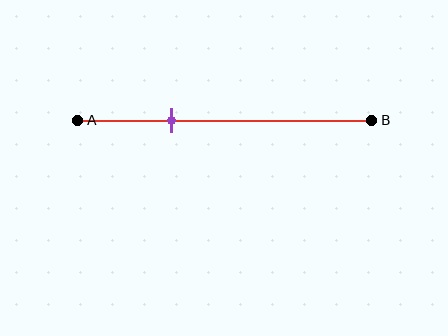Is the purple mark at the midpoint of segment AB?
No, the mark is at about 30% from A, not at the 50% midpoint.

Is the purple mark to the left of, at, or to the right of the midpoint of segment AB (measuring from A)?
The purple mark is to the left of the midpoint of segment AB.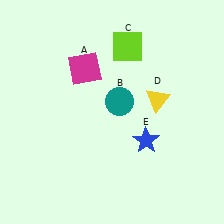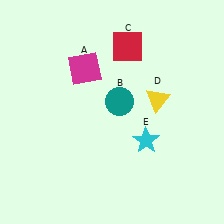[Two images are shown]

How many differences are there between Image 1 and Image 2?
There are 2 differences between the two images.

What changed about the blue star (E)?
In Image 1, E is blue. In Image 2, it changed to cyan.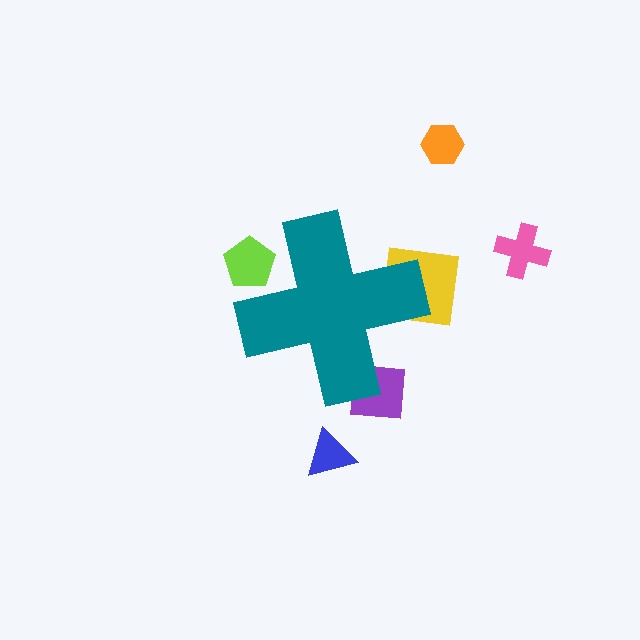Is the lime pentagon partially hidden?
Yes, the lime pentagon is partially hidden behind the teal cross.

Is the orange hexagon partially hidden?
No, the orange hexagon is fully visible.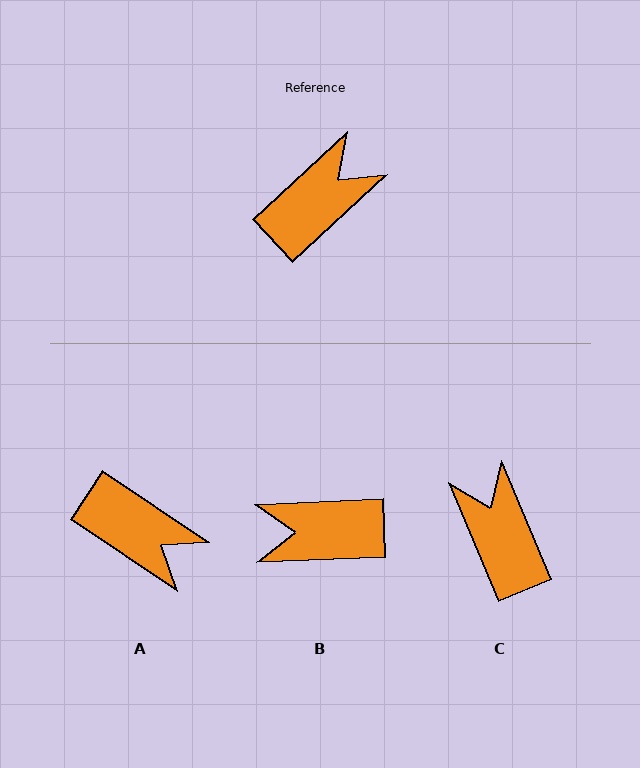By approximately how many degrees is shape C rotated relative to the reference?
Approximately 70 degrees counter-clockwise.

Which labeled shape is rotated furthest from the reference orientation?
B, about 140 degrees away.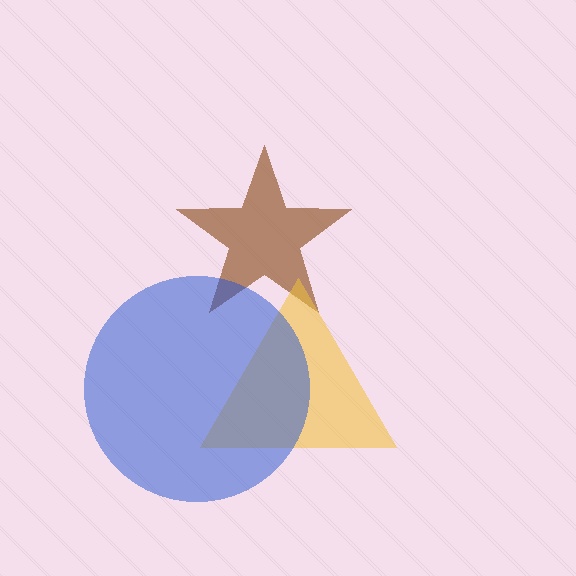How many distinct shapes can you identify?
There are 3 distinct shapes: a brown star, a yellow triangle, a blue circle.